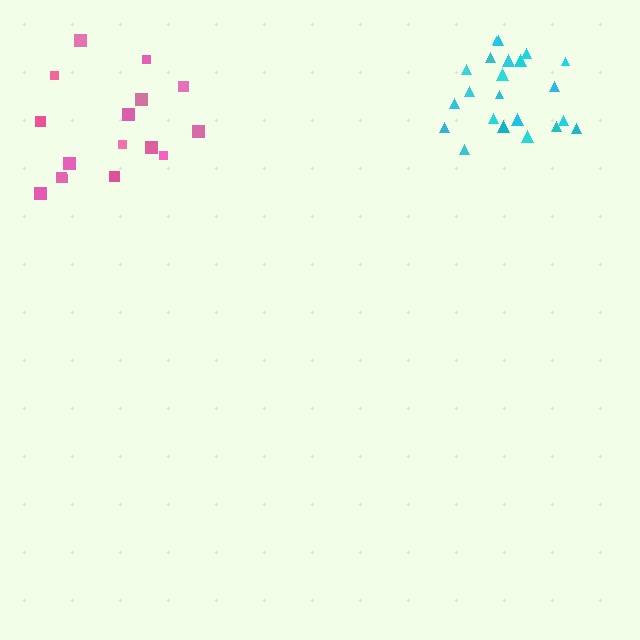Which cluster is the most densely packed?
Cyan.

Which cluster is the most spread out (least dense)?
Pink.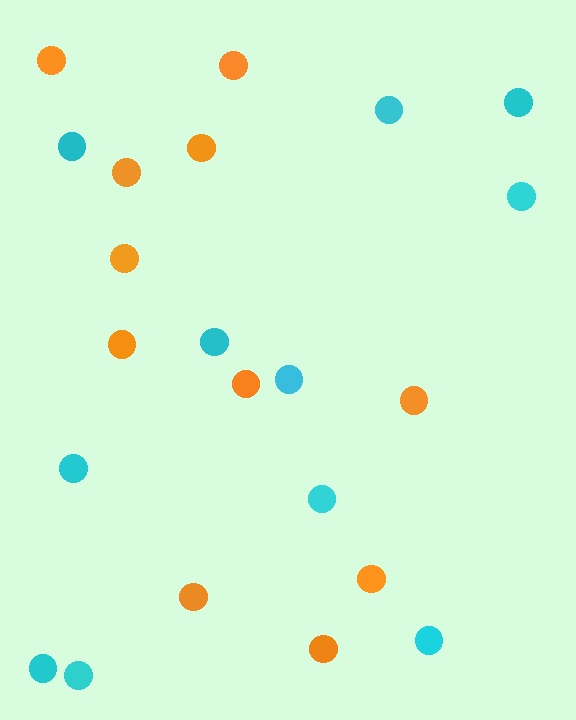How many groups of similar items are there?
There are 2 groups: one group of cyan circles (11) and one group of orange circles (11).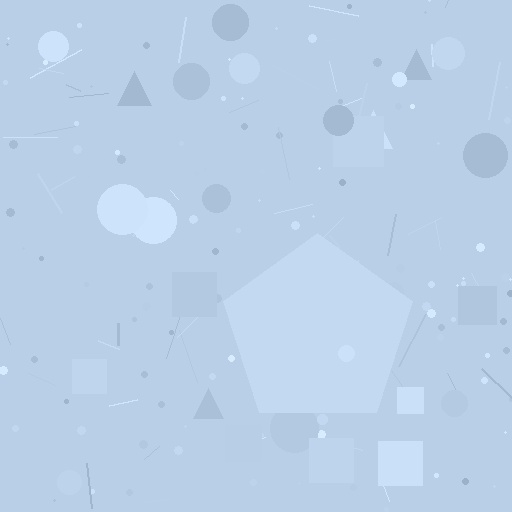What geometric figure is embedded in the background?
A pentagon is embedded in the background.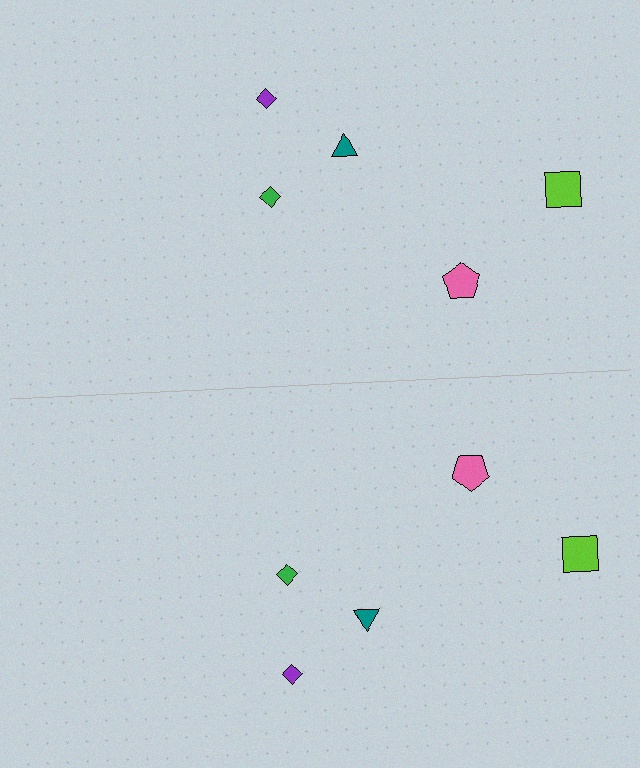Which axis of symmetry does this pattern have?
The pattern has a horizontal axis of symmetry running through the center of the image.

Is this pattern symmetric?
Yes, this pattern has bilateral (reflection) symmetry.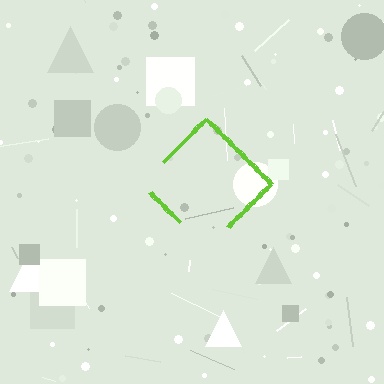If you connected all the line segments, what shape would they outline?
They would outline a diamond.